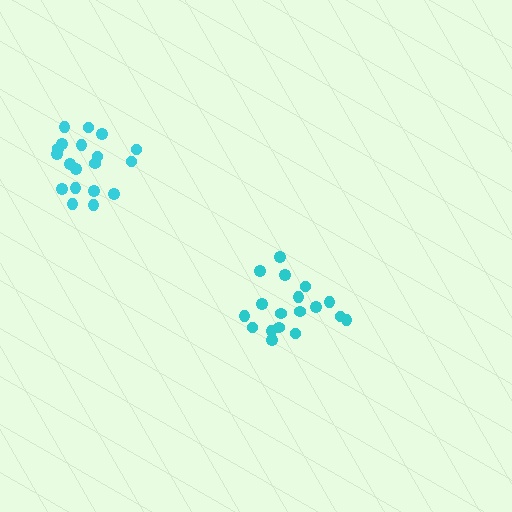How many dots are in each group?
Group 1: 19 dots, Group 2: 18 dots (37 total).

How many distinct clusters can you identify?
There are 2 distinct clusters.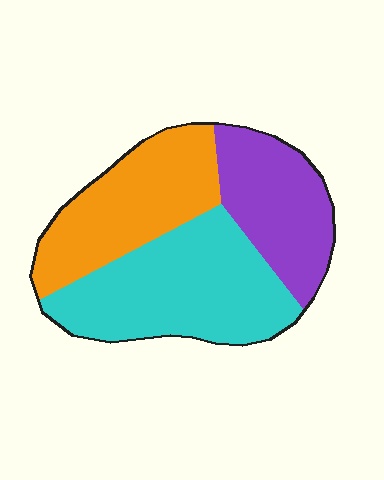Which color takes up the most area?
Cyan, at roughly 40%.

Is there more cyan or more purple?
Cyan.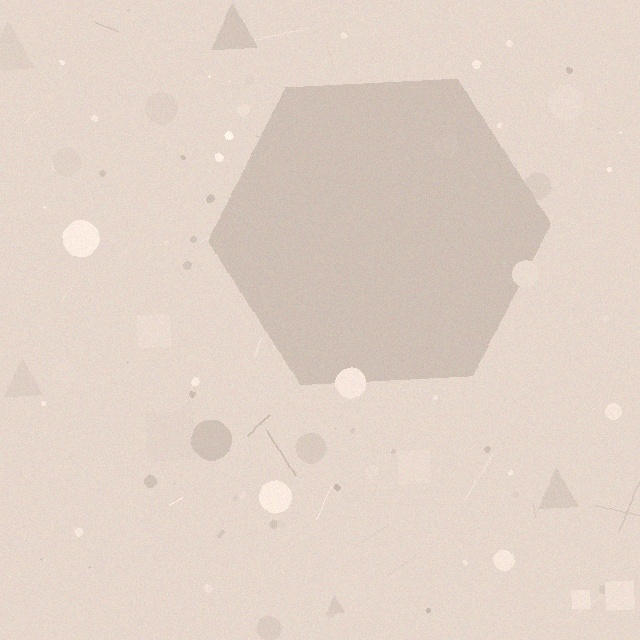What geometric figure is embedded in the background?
A hexagon is embedded in the background.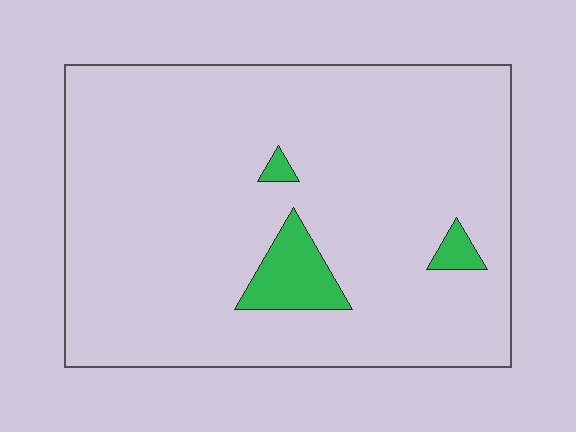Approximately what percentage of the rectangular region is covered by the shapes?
Approximately 5%.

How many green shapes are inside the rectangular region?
3.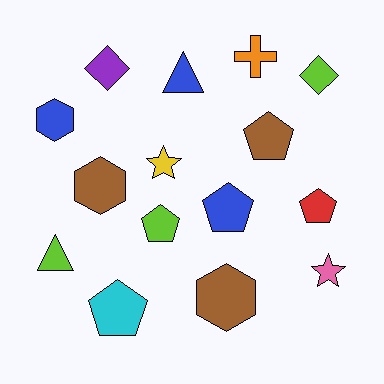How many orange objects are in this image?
There is 1 orange object.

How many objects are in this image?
There are 15 objects.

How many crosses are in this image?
There is 1 cross.